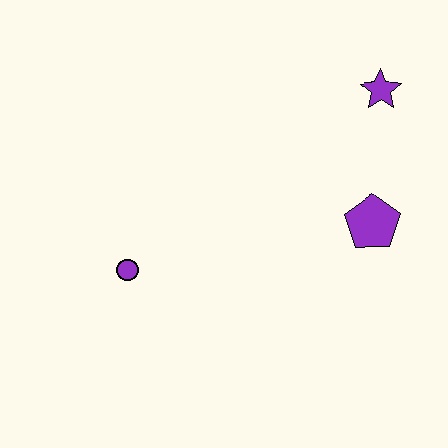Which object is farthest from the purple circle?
The purple star is farthest from the purple circle.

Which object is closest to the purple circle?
The purple pentagon is closest to the purple circle.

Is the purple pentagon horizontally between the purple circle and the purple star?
Yes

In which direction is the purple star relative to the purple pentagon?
The purple star is above the purple pentagon.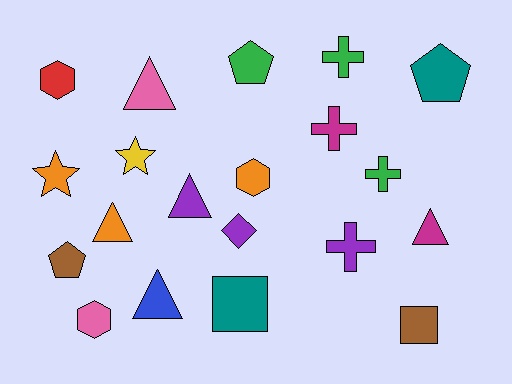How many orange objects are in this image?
There are 3 orange objects.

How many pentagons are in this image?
There are 3 pentagons.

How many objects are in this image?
There are 20 objects.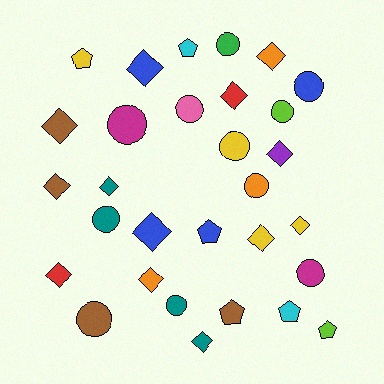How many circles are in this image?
There are 11 circles.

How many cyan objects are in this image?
There are 2 cyan objects.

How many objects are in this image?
There are 30 objects.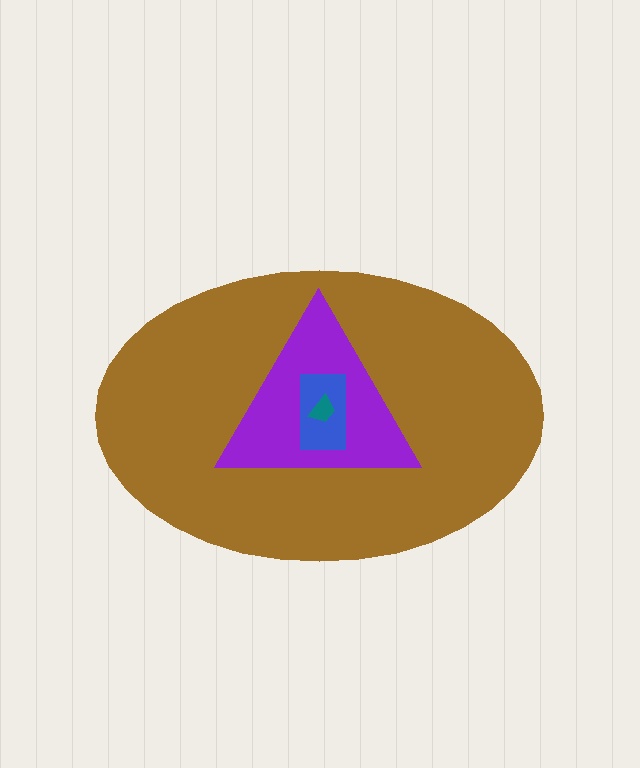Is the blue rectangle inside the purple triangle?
Yes.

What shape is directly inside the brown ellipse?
The purple triangle.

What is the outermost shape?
The brown ellipse.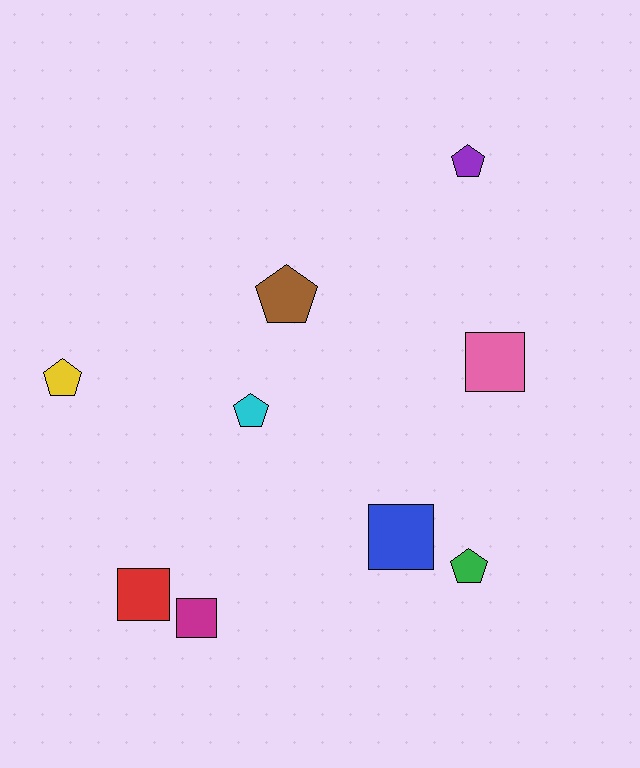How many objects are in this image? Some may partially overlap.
There are 9 objects.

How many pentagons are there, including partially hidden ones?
There are 5 pentagons.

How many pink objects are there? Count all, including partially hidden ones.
There is 1 pink object.